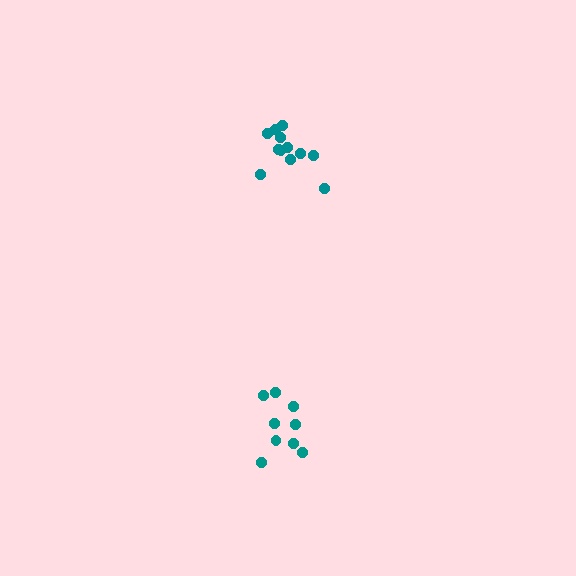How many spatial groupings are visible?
There are 2 spatial groupings.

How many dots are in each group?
Group 1: 9 dots, Group 2: 12 dots (21 total).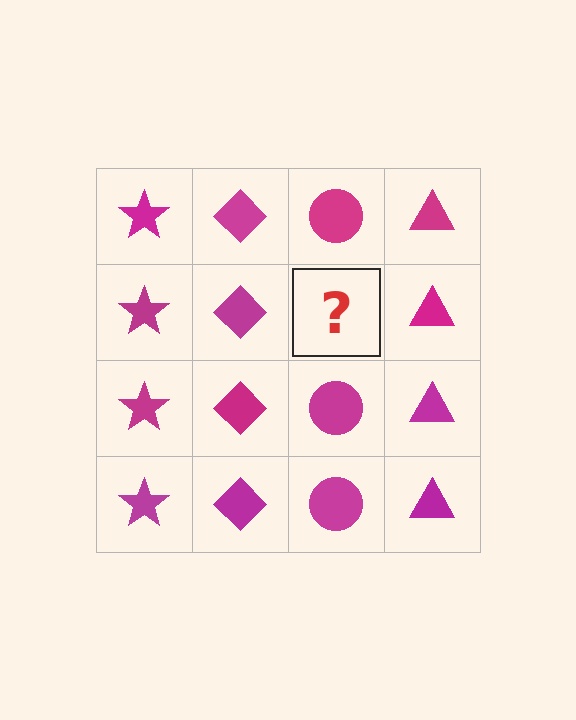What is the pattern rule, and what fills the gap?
The rule is that each column has a consistent shape. The gap should be filled with a magenta circle.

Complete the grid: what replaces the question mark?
The question mark should be replaced with a magenta circle.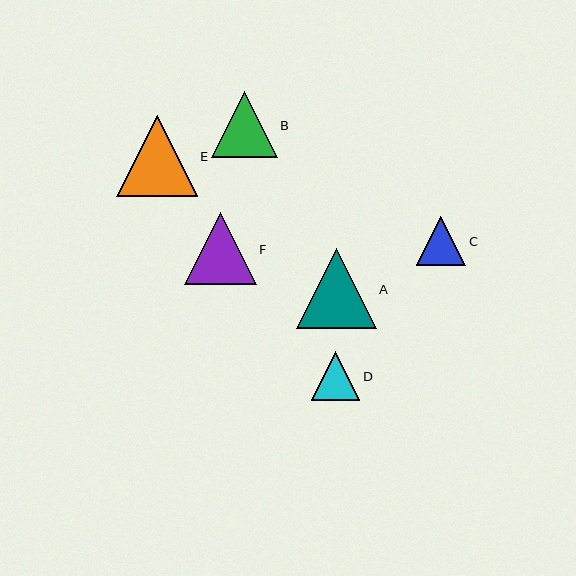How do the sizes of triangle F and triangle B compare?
Triangle F and triangle B are approximately the same size.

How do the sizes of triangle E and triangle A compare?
Triangle E and triangle A are approximately the same size.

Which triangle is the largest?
Triangle E is the largest with a size of approximately 81 pixels.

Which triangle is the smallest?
Triangle D is the smallest with a size of approximately 49 pixels.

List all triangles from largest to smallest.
From largest to smallest: E, A, F, B, C, D.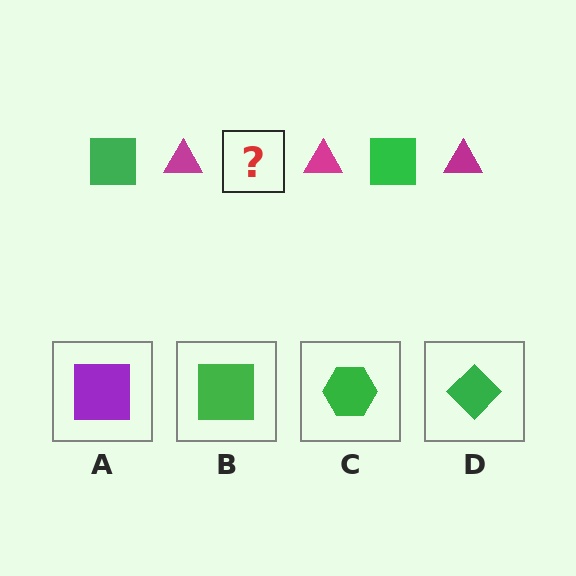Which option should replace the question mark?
Option B.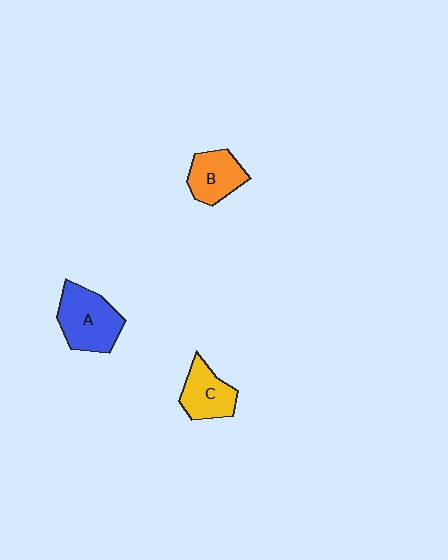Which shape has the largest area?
Shape A (blue).